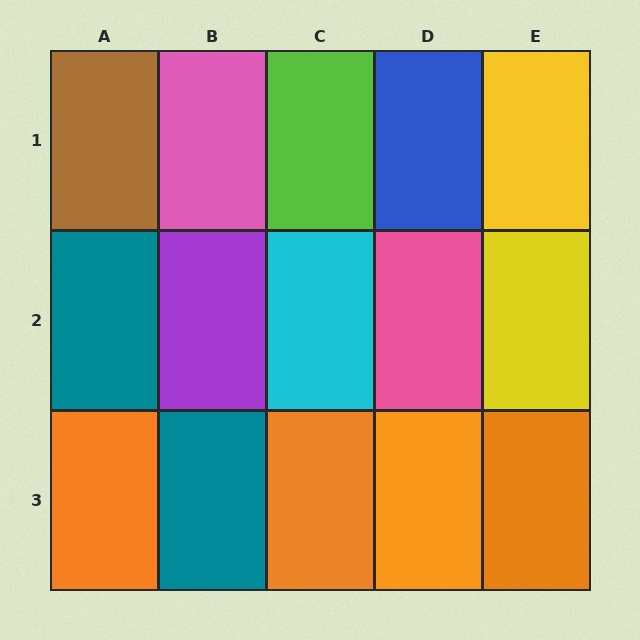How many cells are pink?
2 cells are pink.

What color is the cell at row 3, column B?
Teal.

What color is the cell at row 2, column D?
Pink.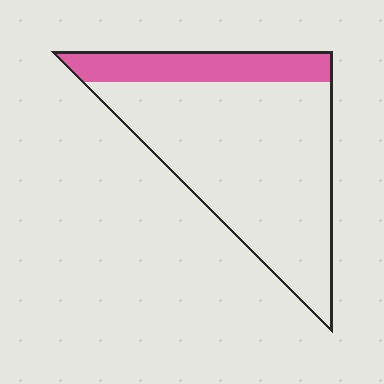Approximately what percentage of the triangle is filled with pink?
Approximately 20%.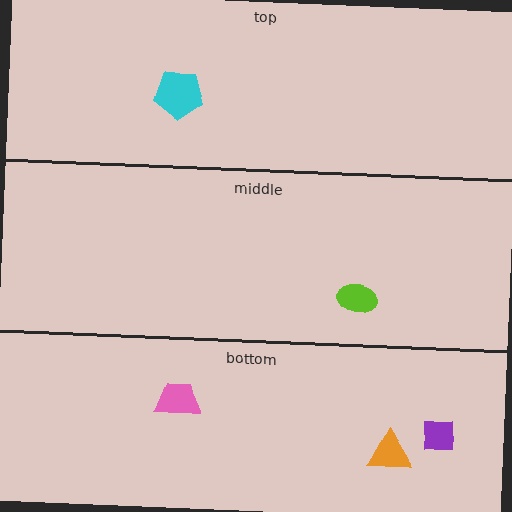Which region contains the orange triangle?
The bottom region.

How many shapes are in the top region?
1.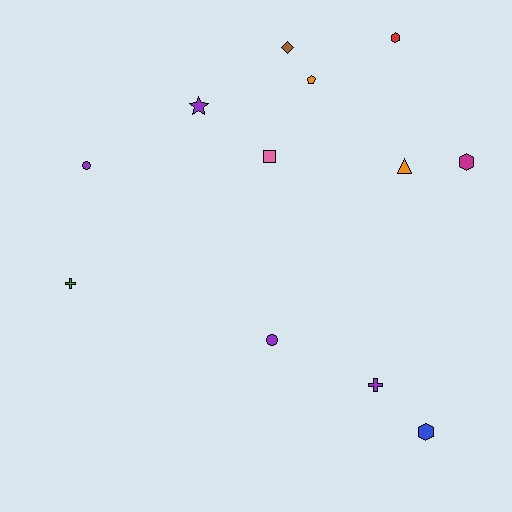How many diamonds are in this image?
There is 1 diamond.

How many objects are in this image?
There are 12 objects.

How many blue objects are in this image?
There is 1 blue object.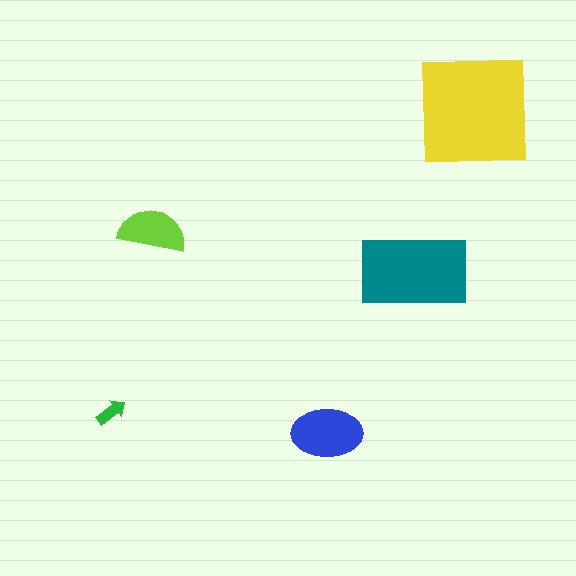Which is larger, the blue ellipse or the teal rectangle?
The teal rectangle.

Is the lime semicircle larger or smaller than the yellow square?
Smaller.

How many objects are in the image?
There are 5 objects in the image.